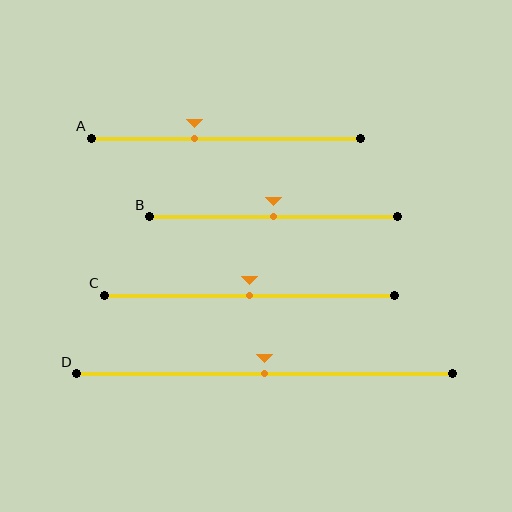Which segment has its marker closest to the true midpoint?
Segment B has its marker closest to the true midpoint.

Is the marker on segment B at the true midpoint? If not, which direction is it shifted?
Yes, the marker on segment B is at the true midpoint.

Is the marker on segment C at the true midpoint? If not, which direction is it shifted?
Yes, the marker on segment C is at the true midpoint.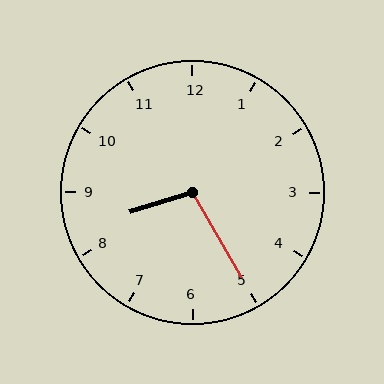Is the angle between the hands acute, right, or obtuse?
It is obtuse.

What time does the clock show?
8:25.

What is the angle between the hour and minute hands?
Approximately 102 degrees.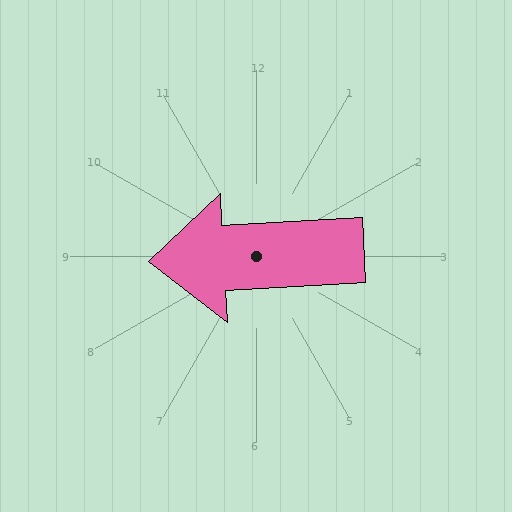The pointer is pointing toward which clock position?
Roughly 9 o'clock.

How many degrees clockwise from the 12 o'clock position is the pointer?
Approximately 267 degrees.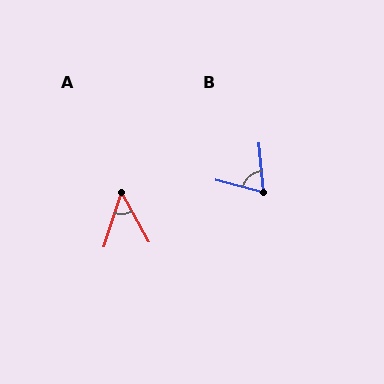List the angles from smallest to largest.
A (47°), B (70°).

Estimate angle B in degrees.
Approximately 70 degrees.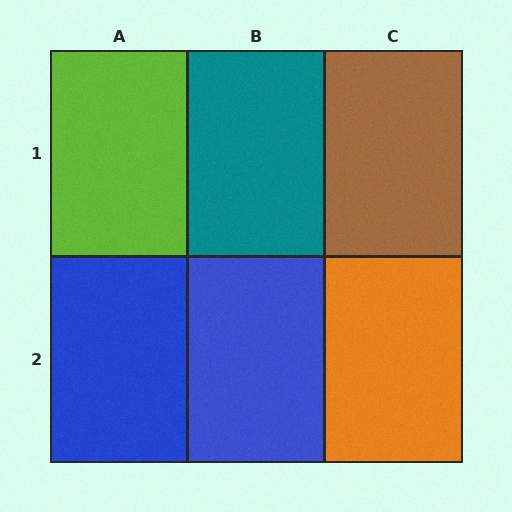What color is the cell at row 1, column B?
Teal.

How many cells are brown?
1 cell is brown.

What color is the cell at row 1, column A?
Lime.